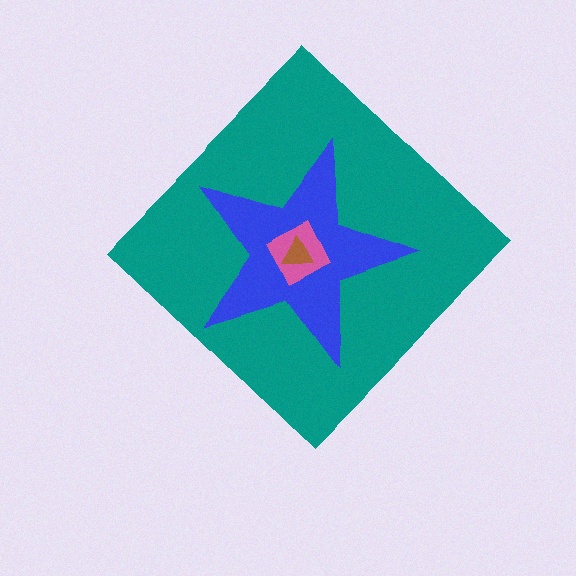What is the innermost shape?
The brown triangle.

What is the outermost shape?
The teal diamond.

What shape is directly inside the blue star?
The pink square.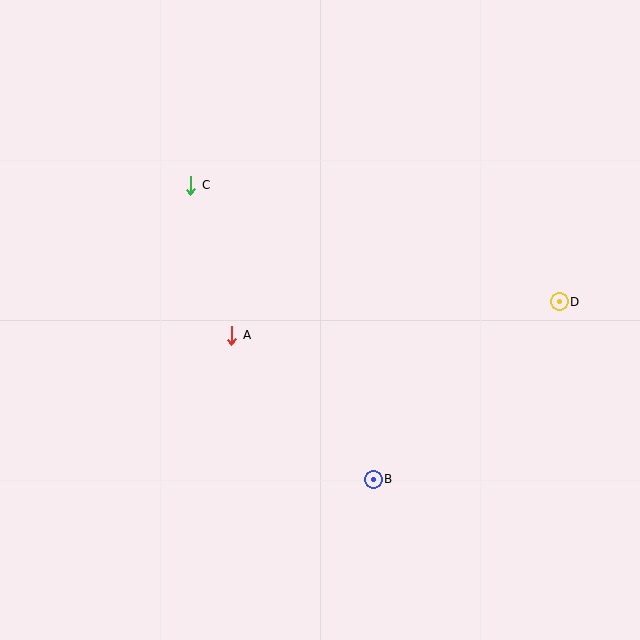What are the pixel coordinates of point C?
Point C is at (191, 185).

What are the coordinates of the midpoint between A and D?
The midpoint between A and D is at (395, 319).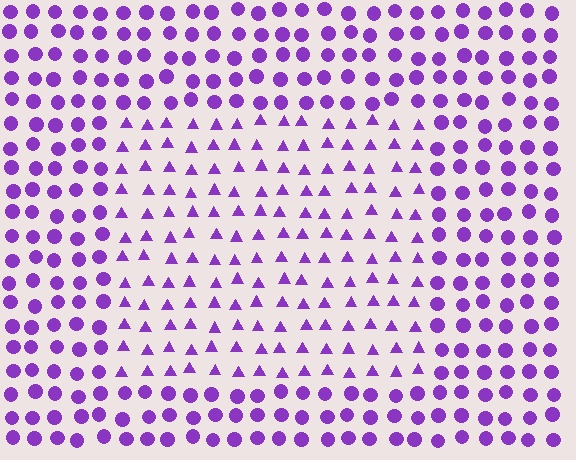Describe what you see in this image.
The image is filled with small purple elements arranged in a uniform grid. A rectangle-shaped region contains triangles, while the surrounding area contains circles. The boundary is defined purely by the change in element shape.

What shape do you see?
I see a rectangle.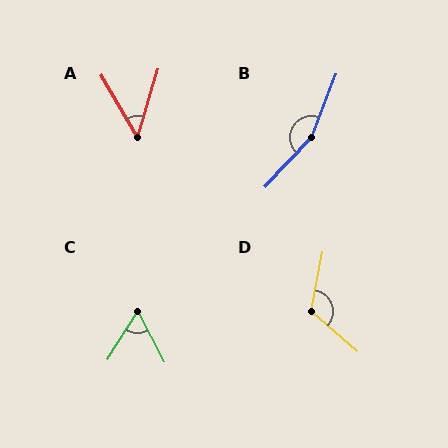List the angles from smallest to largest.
A (47°), C (59°), D (120°), B (158°).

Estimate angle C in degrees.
Approximately 59 degrees.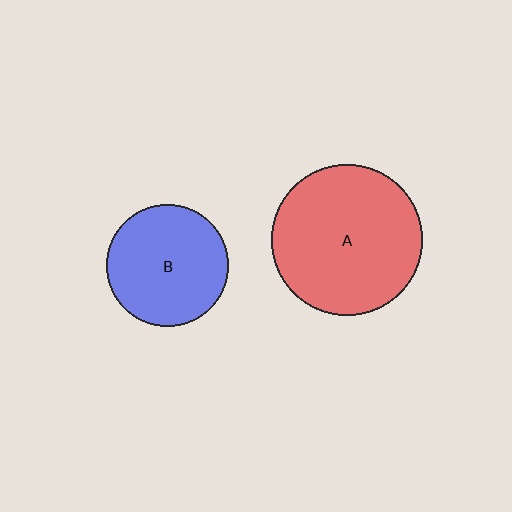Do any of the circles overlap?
No, none of the circles overlap.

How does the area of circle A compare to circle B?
Approximately 1.5 times.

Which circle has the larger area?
Circle A (red).